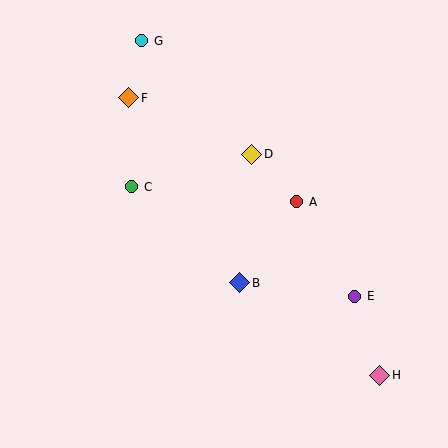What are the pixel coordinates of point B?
Point B is at (240, 283).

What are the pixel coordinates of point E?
Point E is at (355, 296).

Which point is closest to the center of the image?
Point B at (240, 283) is closest to the center.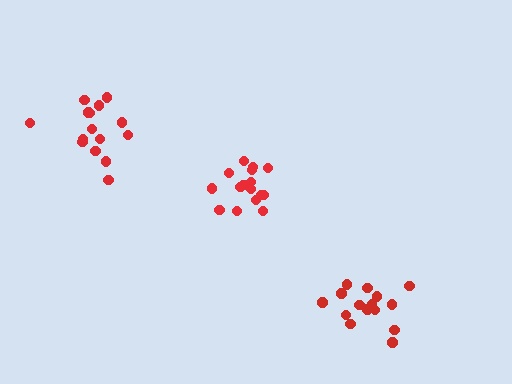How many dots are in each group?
Group 1: 15 dots, Group 2: 16 dots, Group 3: 15 dots (46 total).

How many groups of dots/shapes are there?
There are 3 groups.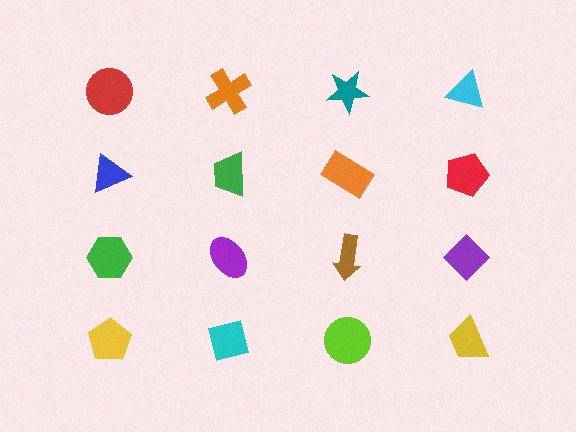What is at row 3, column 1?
A green hexagon.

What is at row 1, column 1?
A red circle.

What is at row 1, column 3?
A teal star.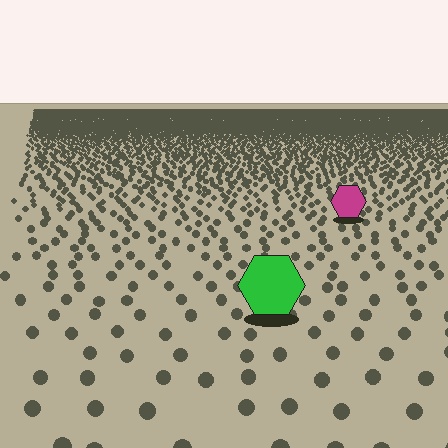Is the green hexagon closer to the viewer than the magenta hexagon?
Yes. The green hexagon is closer — you can tell from the texture gradient: the ground texture is coarser near it.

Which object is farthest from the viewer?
The magenta hexagon is farthest from the viewer. It appears smaller and the ground texture around it is denser.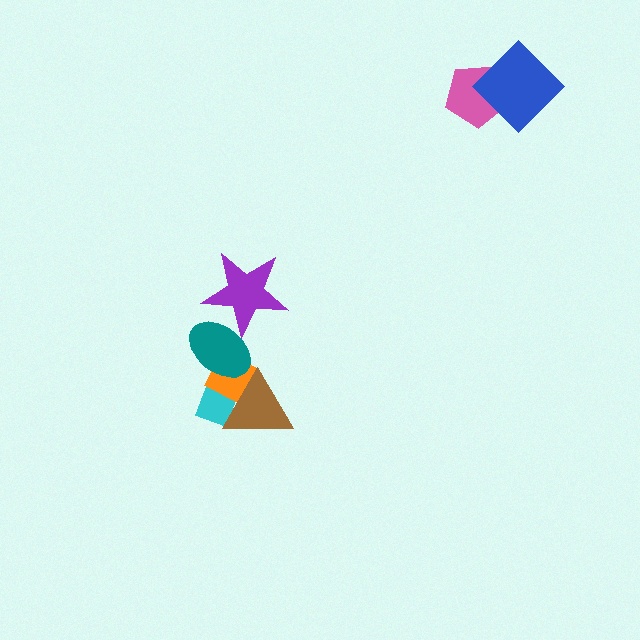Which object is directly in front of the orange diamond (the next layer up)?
The teal ellipse is directly in front of the orange diamond.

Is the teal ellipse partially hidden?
Yes, it is partially covered by another shape.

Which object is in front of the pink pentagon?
The blue diamond is in front of the pink pentagon.